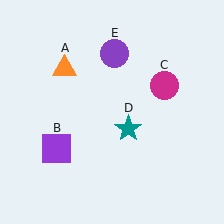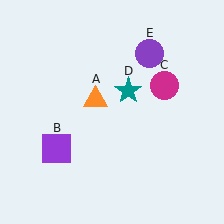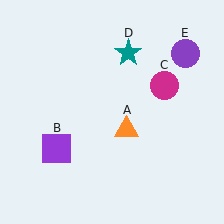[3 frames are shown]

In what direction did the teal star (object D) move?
The teal star (object D) moved up.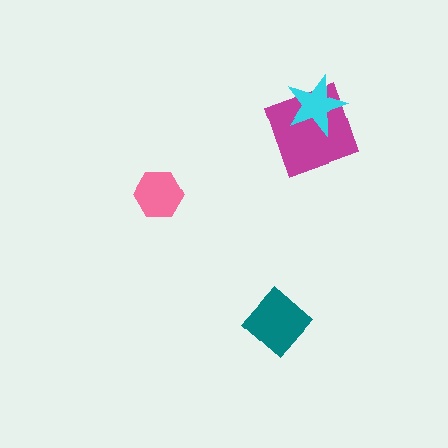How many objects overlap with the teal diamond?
0 objects overlap with the teal diamond.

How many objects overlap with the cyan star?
1 object overlaps with the cyan star.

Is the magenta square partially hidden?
Yes, it is partially covered by another shape.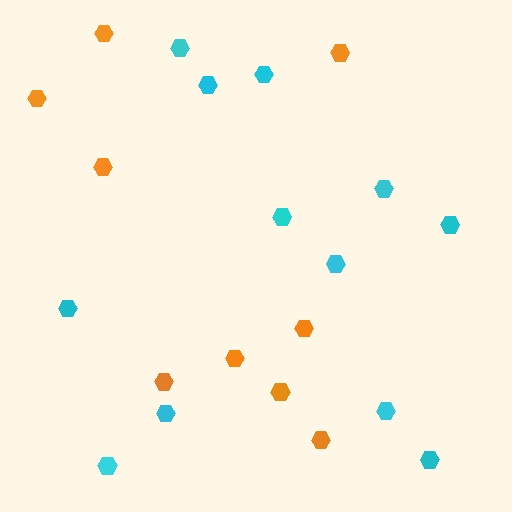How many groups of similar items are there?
There are 2 groups: one group of cyan hexagons (12) and one group of orange hexagons (9).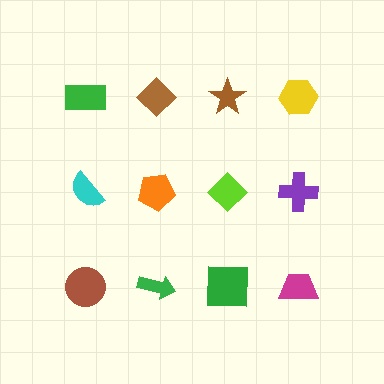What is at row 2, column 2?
An orange pentagon.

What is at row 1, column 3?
A brown star.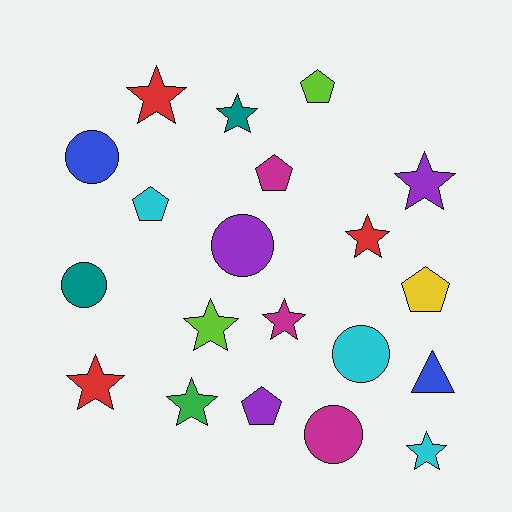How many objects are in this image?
There are 20 objects.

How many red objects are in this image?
There are 3 red objects.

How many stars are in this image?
There are 9 stars.